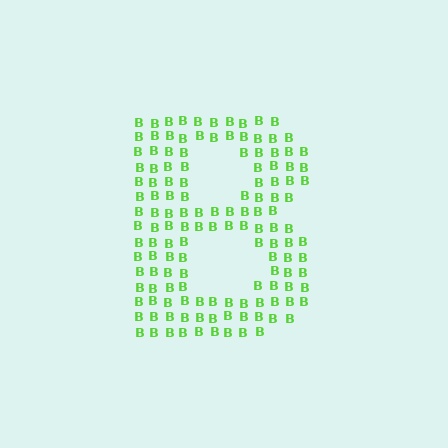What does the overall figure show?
The overall figure shows the letter B.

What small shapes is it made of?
It is made of small letter B's.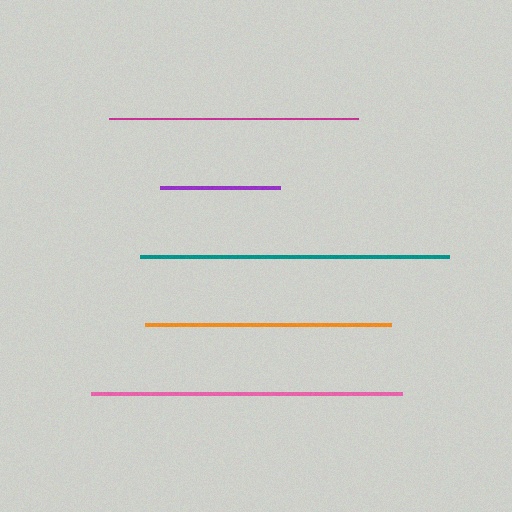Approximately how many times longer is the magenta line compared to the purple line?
The magenta line is approximately 2.1 times the length of the purple line.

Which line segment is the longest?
The pink line is the longest at approximately 311 pixels.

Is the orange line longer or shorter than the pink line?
The pink line is longer than the orange line.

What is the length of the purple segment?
The purple segment is approximately 120 pixels long.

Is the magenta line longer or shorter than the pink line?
The pink line is longer than the magenta line.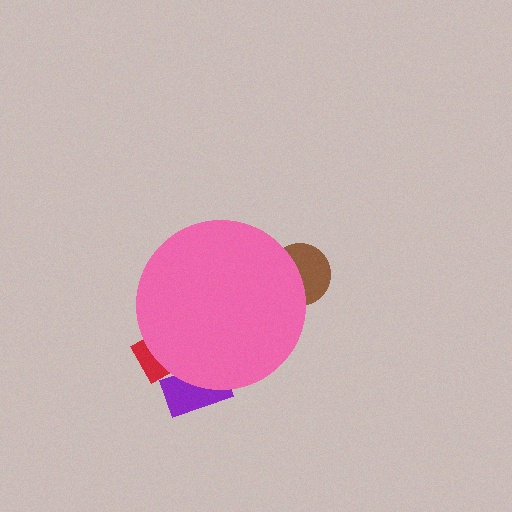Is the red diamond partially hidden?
Yes, the red diamond is partially hidden behind the pink circle.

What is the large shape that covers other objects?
A pink circle.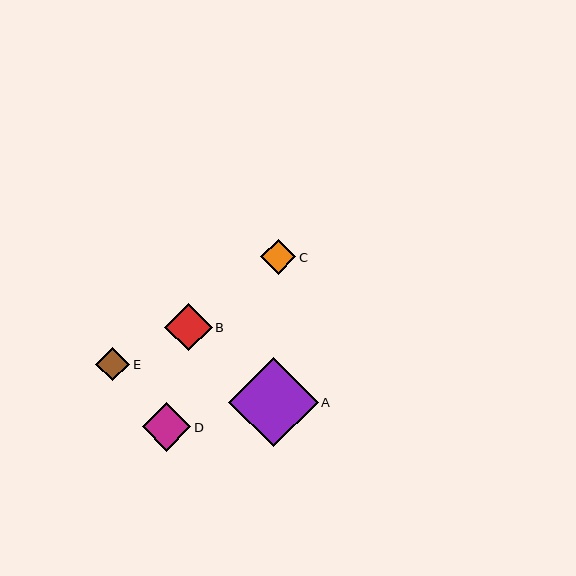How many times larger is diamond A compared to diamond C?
Diamond A is approximately 2.5 times the size of diamond C.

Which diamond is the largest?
Diamond A is the largest with a size of approximately 89 pixels.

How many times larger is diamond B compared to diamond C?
Diamond B is approximately 1.3 times the size of diamond C.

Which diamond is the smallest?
Diamond E is the smallest with a size of approximately 34 pixels.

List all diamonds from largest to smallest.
From largest to smallest: A, D, B, C, E.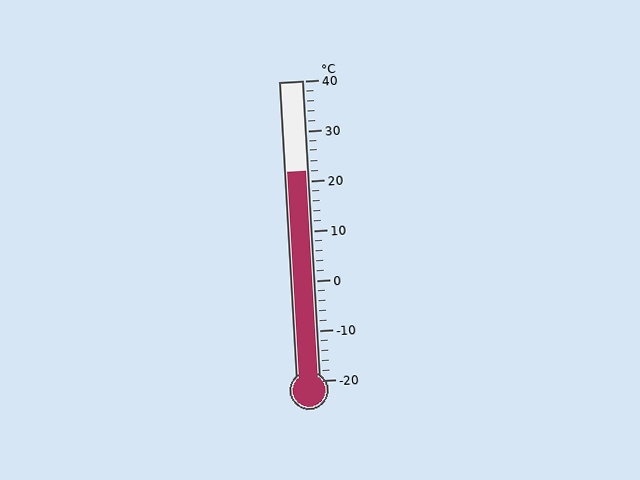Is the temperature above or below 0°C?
The temperature is above 0°C.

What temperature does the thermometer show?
The thermometer shows approximately 22°C.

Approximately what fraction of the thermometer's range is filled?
The thermometer is filled to approximately 70% of its range.